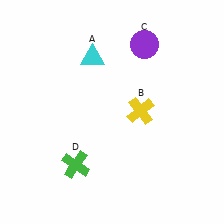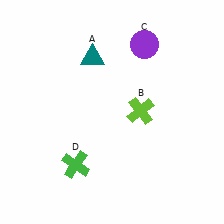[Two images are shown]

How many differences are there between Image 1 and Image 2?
There are 2 differences between the two images.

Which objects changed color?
A changed from cyan to teal. B changed from yellow to lime.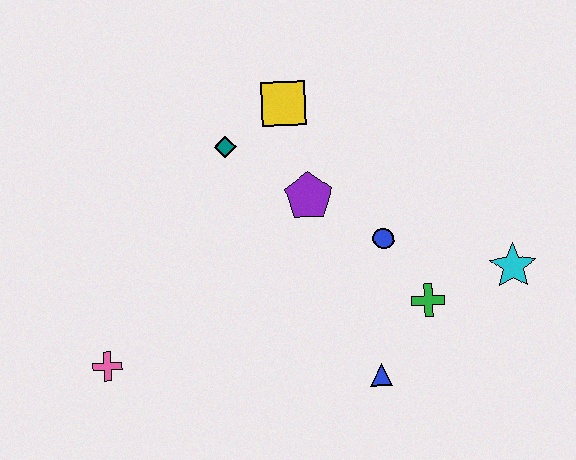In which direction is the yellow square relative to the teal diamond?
The yellow square is to the right of the teal diamond.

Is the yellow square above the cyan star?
Yes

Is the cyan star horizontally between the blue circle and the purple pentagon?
No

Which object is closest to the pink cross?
The teal diamond is closest to the pink cross.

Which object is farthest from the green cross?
The pink cross is farthest from the green cross.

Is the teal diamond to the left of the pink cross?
No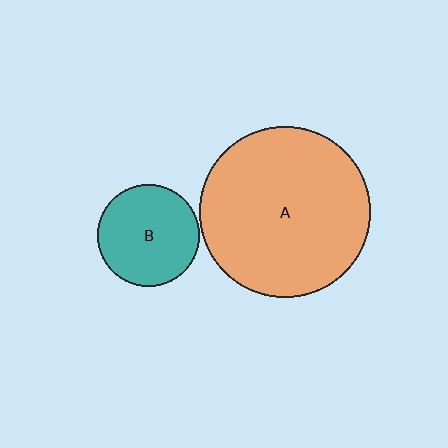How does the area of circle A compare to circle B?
Approximately 2.8 times.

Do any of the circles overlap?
No, none of the circles overlap.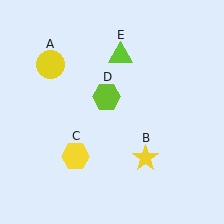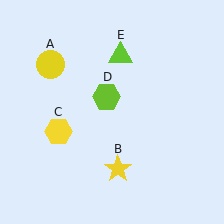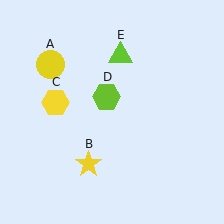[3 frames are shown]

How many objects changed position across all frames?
2 objects changed position: yellow star (object B), yellow hexagon (object C).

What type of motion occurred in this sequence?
The yellow star (object B), yellow hexagon (object C) rotated clockwise around the center of the scene.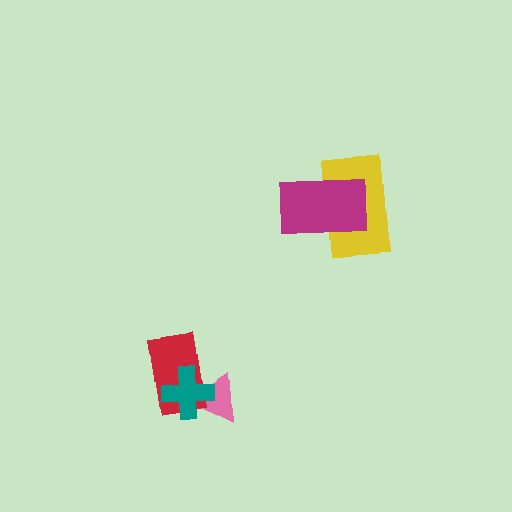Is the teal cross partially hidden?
No, no other shape covers it.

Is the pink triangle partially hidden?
Yes, it is partially covered by another shape.